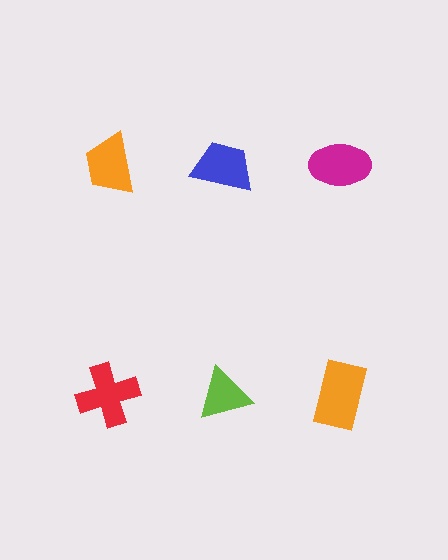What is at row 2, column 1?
A red cross.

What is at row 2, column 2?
A lime triangle.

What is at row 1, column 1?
An orange trapezoid.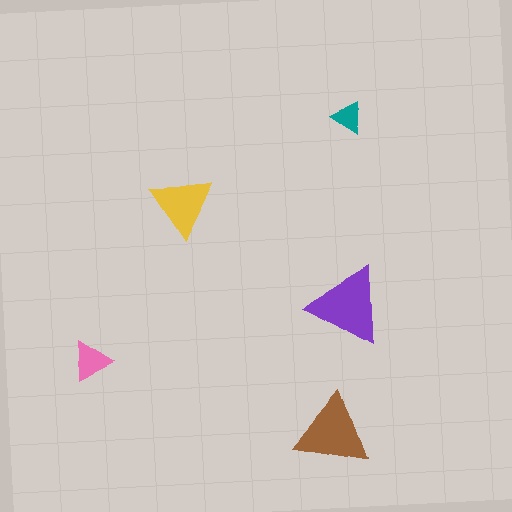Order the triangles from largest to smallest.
the purple one, the brown one, the yellow one, the pink one, the teal one.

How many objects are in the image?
There are 5 objects in the image.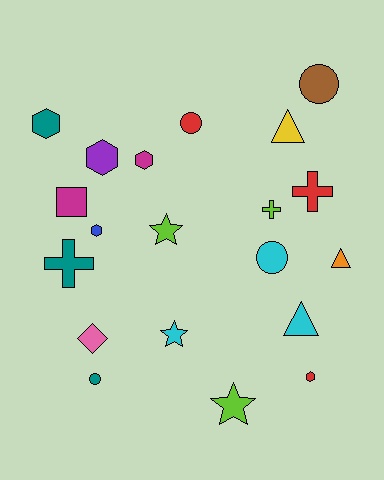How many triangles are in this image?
There are 3 triangles.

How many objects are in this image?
There are 20 objects.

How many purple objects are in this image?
There is 1 purple object.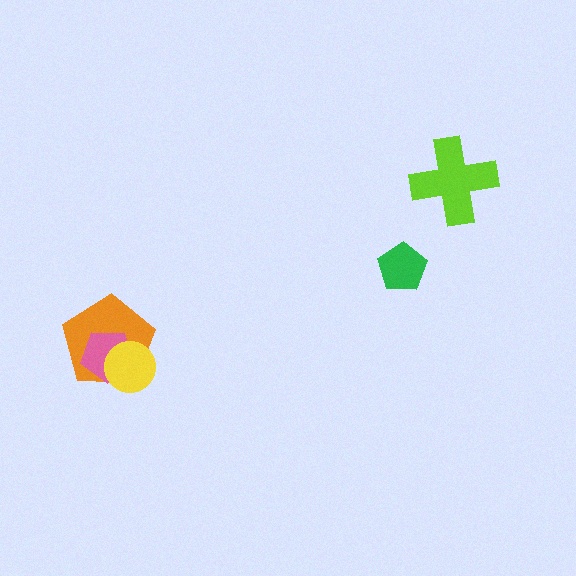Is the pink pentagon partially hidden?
Yes, it is partially covered by another shape.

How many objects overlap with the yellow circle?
2 objects overlap with the yellow circle.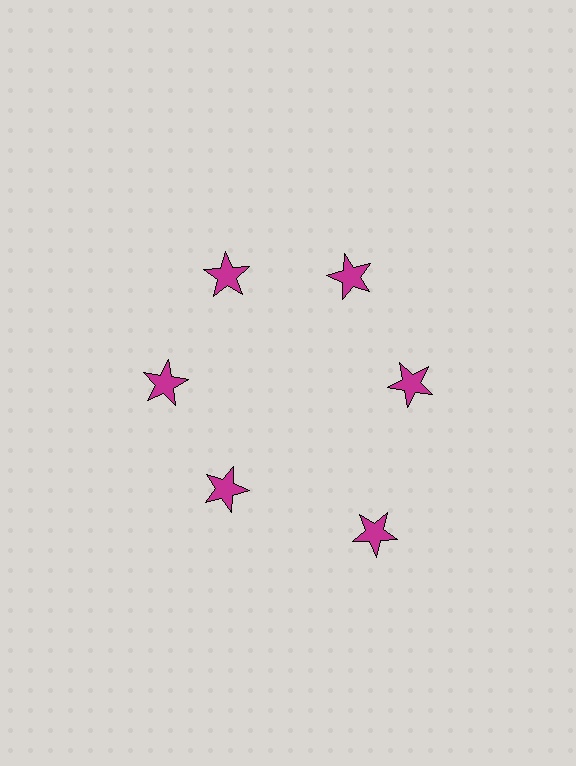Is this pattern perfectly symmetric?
No. The 6 magenta stars are arranged in a ring, but one element near the 5 o'clock position is pushed outward from the center, breaking the 6-fold rotational symmetry.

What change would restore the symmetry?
The symmetry would be restored by moving it inward, back onto the ring so that all 6 stars sit at equal angles and equal distance from the center.